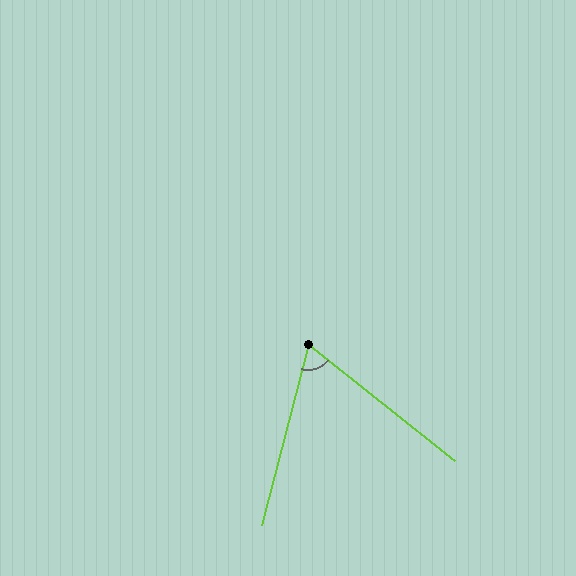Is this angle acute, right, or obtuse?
It is acute.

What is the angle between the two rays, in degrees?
Approximately 66 degrees.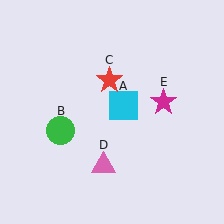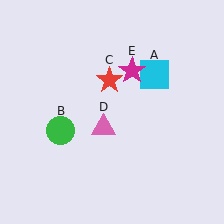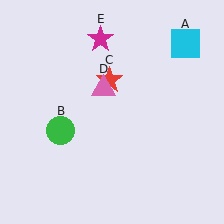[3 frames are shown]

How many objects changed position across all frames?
3 objects changed position: cyan square (object A), pink triangle (object D), magenta star (object E).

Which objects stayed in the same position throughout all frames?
Green circle (object B) and red star (object C) remained stationary.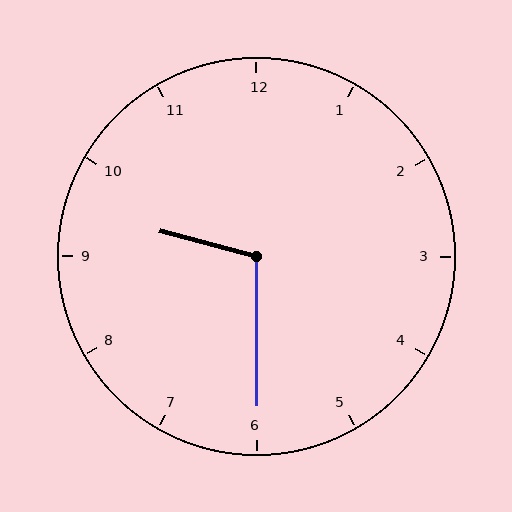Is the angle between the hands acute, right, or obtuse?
It is obtuse.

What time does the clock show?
9:30.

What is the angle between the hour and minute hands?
Approximately 105 degrees.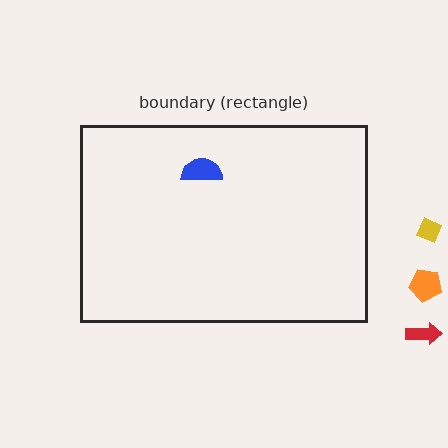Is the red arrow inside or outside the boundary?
Outside.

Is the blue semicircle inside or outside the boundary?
Inside.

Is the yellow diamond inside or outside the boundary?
Outside.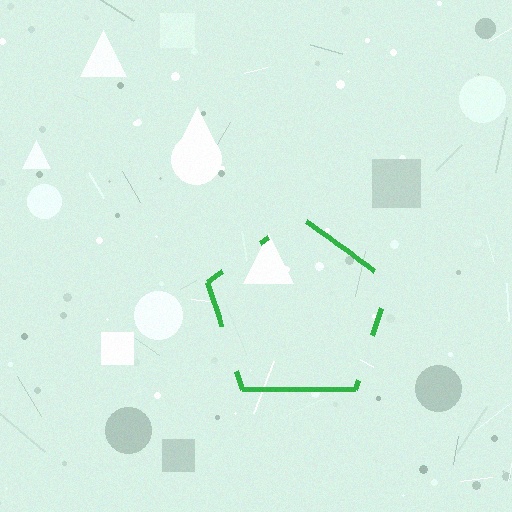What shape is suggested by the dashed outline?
The dashed outline suggests a pentagon.